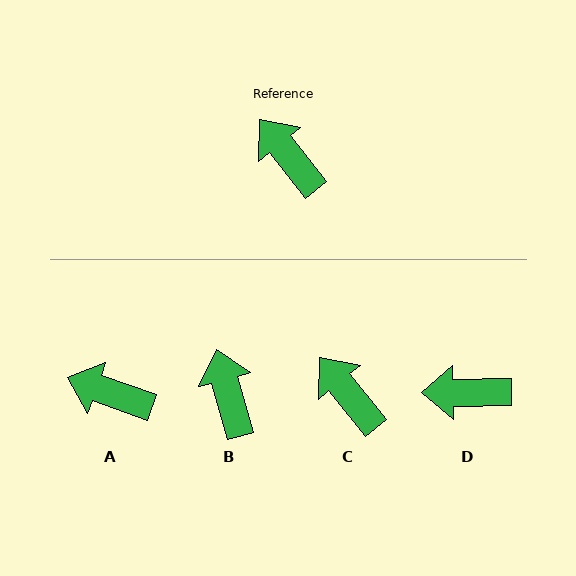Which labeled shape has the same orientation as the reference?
C.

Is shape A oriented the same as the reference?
No, it is off by about 32 degrees.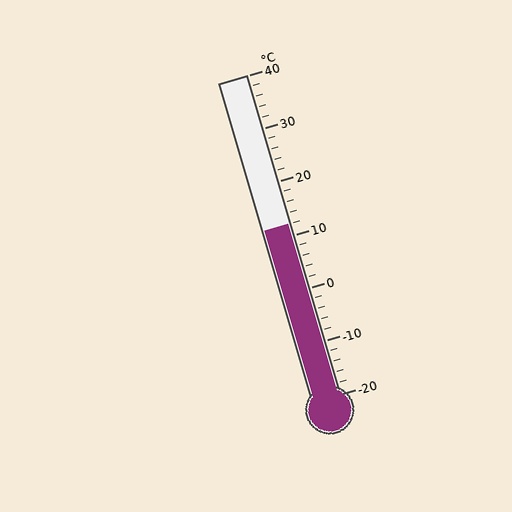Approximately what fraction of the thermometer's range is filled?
The thermometer is filled to approximately 55% of its range.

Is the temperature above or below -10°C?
The temperature is above -10°C.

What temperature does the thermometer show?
The thermometer shows approximately 12°C.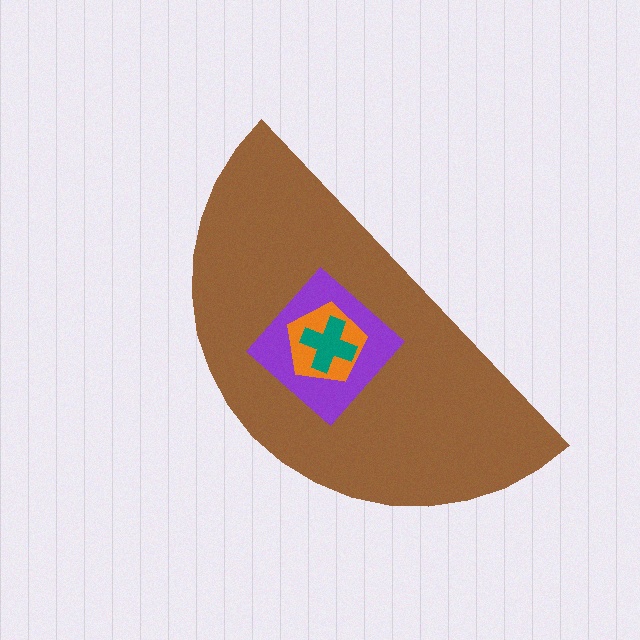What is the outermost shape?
The brown semicircle.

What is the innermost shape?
The teal cross.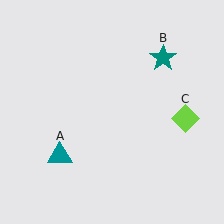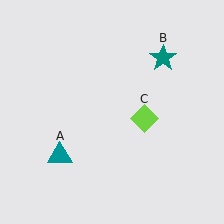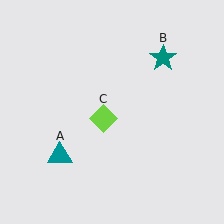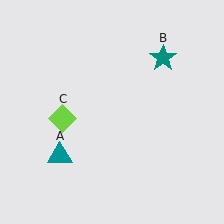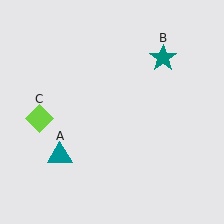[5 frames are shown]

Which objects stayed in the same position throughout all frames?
Teal triangle (object A) and teal star (object B) remained stationary.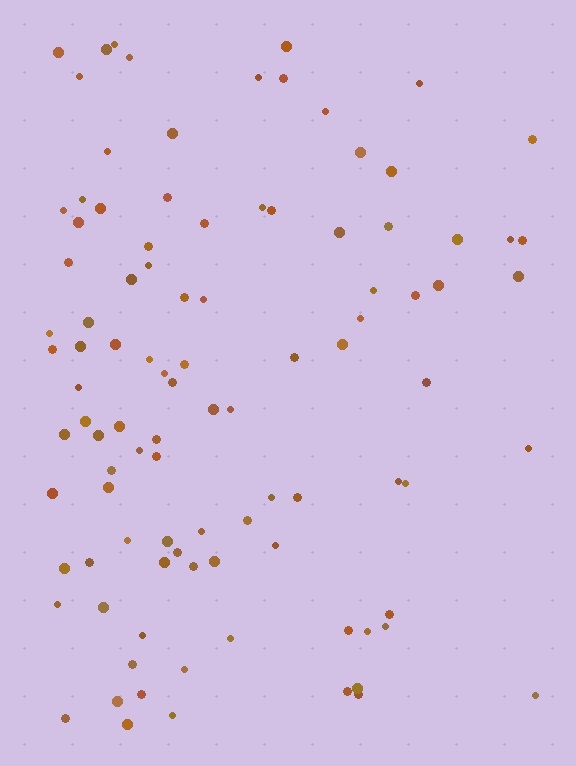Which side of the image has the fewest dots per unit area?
The right.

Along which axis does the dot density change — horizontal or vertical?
Horizontal.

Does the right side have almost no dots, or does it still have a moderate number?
Still a moderate number, just noticeably fewer than the left.